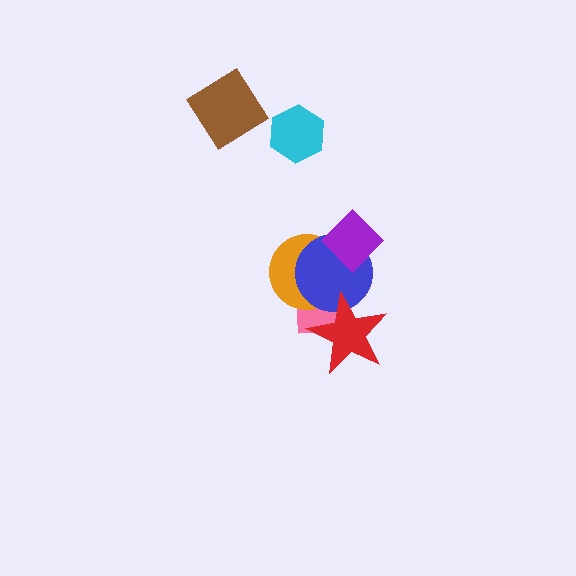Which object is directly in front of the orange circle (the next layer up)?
The blue circle is directly in front of the orange circle.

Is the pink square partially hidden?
Yes, it is partially covered by another shape.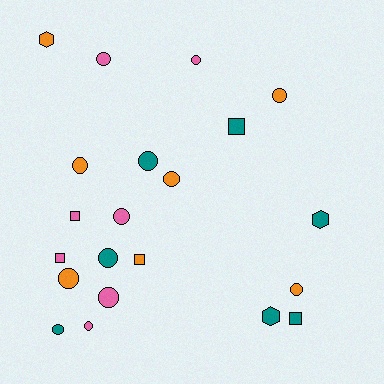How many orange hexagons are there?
There is 1 orange hexagon.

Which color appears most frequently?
Teal, with 7 objects.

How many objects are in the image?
There are 21 objects.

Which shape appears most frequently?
Circle, with 13 objects.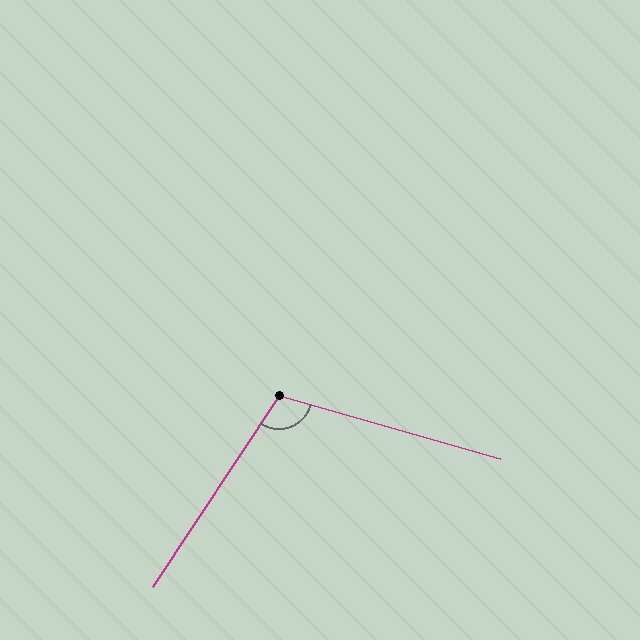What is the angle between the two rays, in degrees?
Approximately 108 degrees.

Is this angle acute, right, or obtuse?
It is obtuse.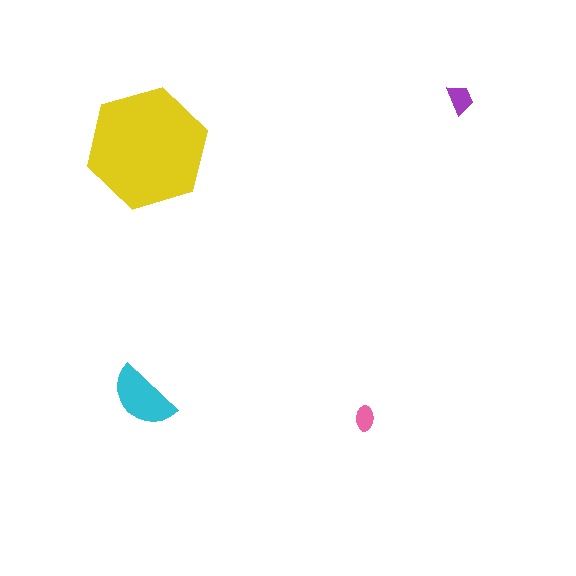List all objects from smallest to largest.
The pink ellipse, the purple trapezoid, the cyan semicircle, the yellow hexagon.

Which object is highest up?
The purple trapezoid is topmost.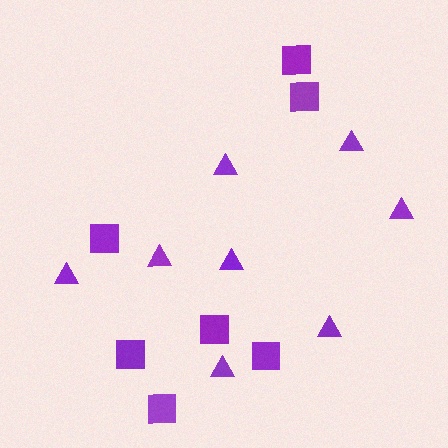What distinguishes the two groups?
There are 2 groups: one group of squares (7) and one group of triangles (8).